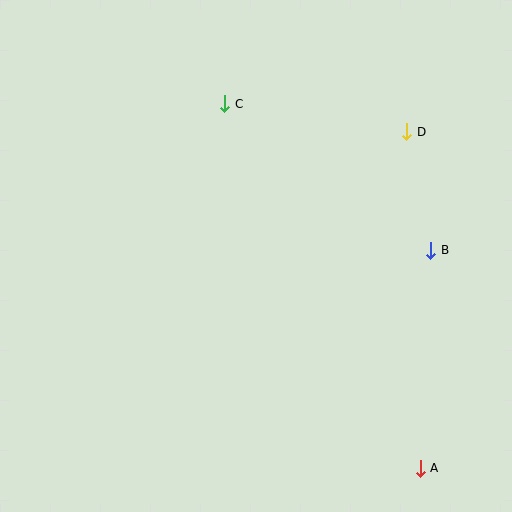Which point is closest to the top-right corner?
Point D is closest to the top-right corner.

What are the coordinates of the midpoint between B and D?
The midpoint between B and D is at (419, 191).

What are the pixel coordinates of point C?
Point C is at (225, 104).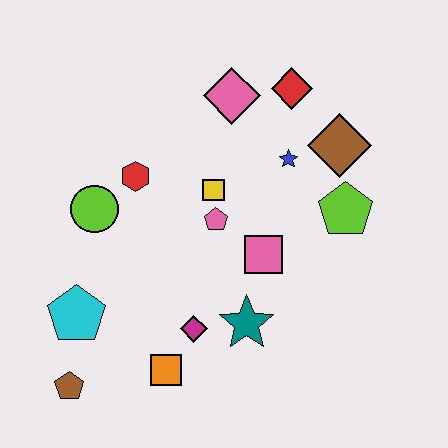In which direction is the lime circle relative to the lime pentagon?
The lime circle is to the left of the lime pentagon.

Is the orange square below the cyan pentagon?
Yes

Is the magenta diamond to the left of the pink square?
Yes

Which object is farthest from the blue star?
The brown pentagon is farthest from the blue star.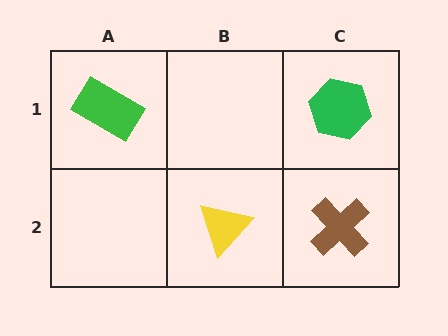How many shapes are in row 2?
2 shapes.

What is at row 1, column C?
A green hexagon.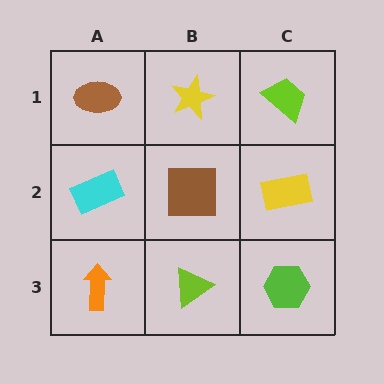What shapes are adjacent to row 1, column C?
A yellow rectangle (row 2, column C), a yellow star (row 1, column B).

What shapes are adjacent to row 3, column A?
A cyan rectangle (row 2, column A), a lime triangle (row 3, column B).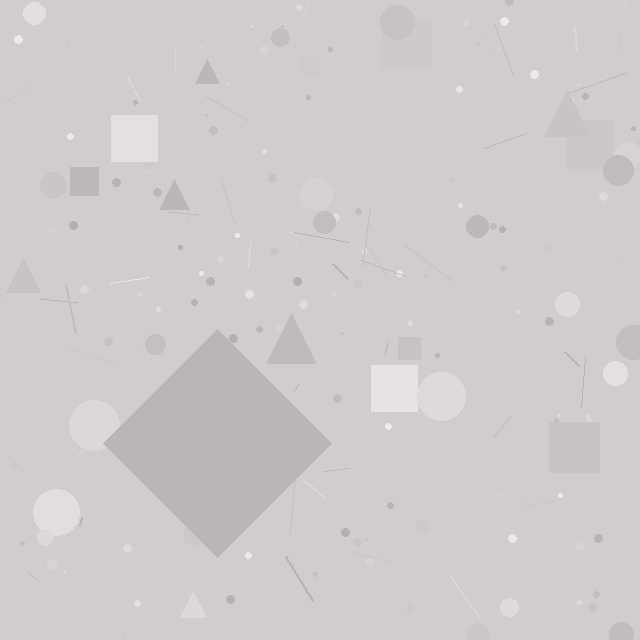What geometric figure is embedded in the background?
A diamond is embedded in the background.